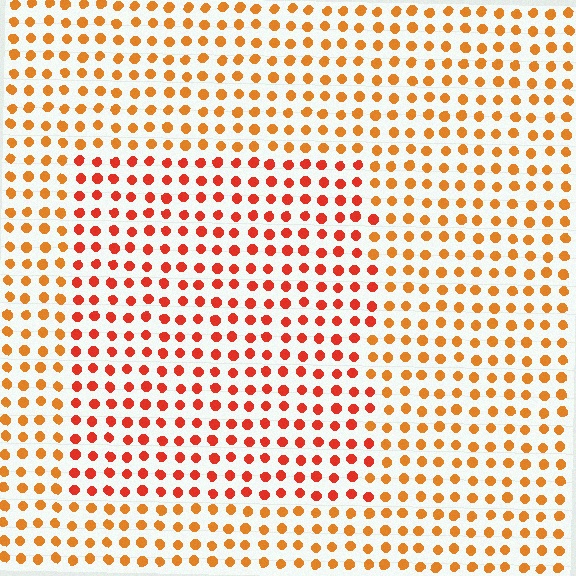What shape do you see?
I see a rectangle.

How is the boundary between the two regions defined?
The boundary is defined purely by a slight shift in hue (about 26 degrees). Spacing, size, and orientation are identical on both sides.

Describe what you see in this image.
The image is filled with small orange elements in a uniform arrangement. A rectangle-shaped region is visible where the elements are tinted to a slightly different hue, forming a subtle color boundary.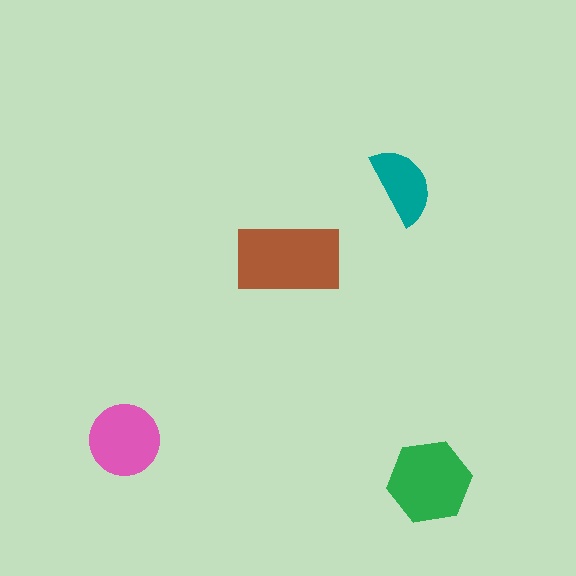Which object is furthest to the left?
The pink circle is leftmost.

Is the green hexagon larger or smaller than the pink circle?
Larger.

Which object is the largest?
The brown rectangle.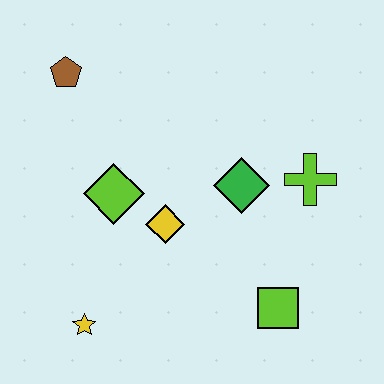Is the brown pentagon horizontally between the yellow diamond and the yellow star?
No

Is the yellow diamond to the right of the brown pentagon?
Yes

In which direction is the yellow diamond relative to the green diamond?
The yellow diamond is to the left of the green diamond.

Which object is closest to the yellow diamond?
The lime diamond is closest to the yellow diamond.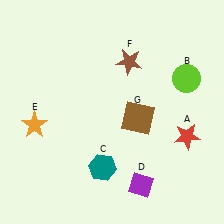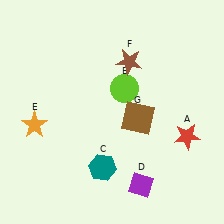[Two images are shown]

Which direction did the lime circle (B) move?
The lime circle (B) moved left.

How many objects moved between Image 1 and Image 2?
1 object moved between the two images.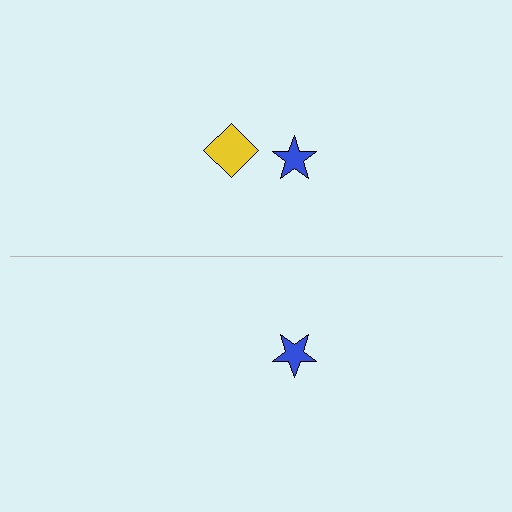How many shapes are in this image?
There are 3 shapes in this image.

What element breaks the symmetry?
A yellow diamond is missing from the bottom side.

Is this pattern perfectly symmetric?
No, the pattern is not perfectly symmetric. A yellow diamond is missing from the bottom side.